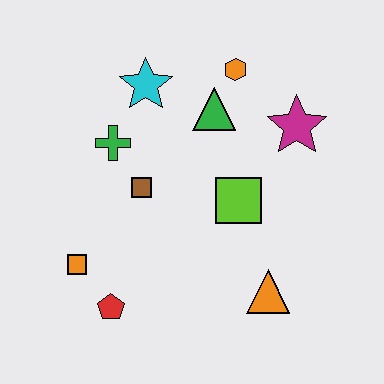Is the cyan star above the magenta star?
Yes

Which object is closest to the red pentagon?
The orange square is closest to the red pentagon.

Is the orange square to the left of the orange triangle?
Yes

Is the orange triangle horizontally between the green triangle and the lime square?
No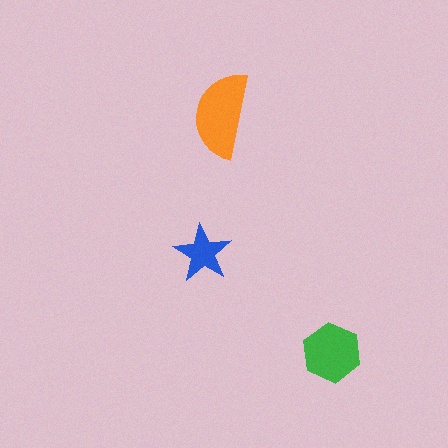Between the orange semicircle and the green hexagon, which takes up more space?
The orange semicircle.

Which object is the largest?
The orange semicircle.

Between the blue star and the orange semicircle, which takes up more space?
The orange semicircle.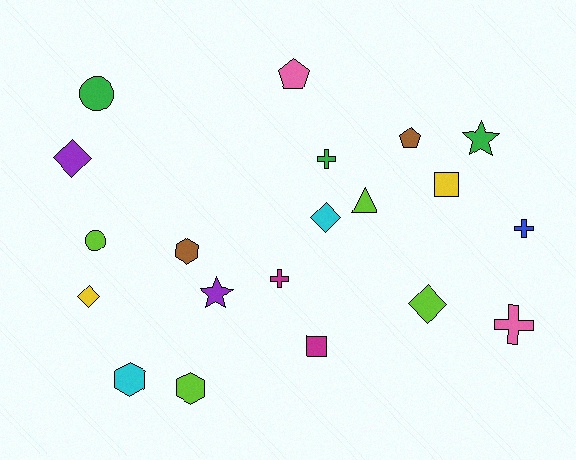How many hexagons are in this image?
There are 3 hexagons.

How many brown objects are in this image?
There are 2 brown objects.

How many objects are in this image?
There are 20 objects.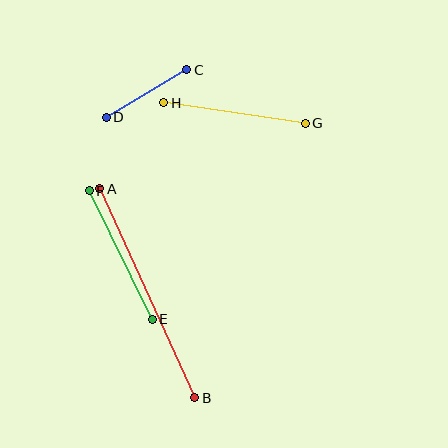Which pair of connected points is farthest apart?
Points A and B are farthest apart.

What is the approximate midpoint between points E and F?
The midpoint is at approximately (121, 255) pixels.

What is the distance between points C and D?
The distance is approximately 93 pixels.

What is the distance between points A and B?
The distance is approximately 229 pixels.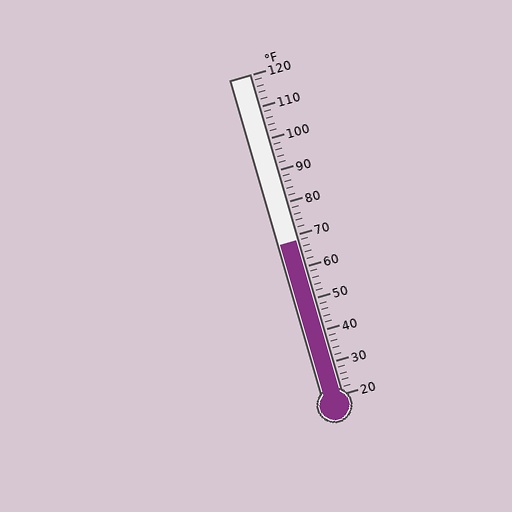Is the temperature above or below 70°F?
The temperature is below 70°F.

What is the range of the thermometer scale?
The thermometer scale ranges from 20°F to 120°F.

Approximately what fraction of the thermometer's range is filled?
The thermometer is filled to approximately 50% of its range.